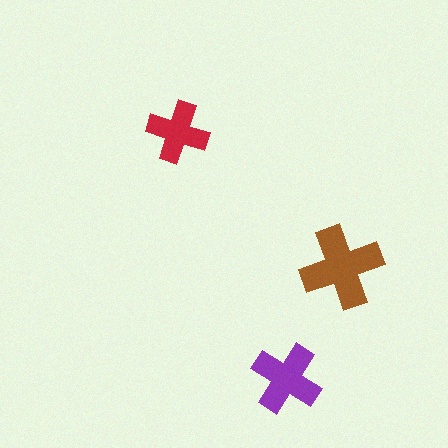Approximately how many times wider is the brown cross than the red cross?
About 1.5 times wider.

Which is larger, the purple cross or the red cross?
The purple one.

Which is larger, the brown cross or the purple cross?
The brown one.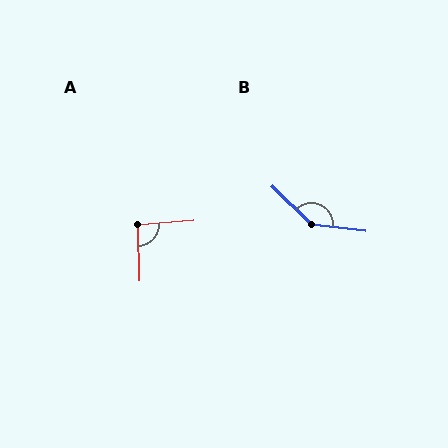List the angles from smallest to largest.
A (92°), B (142°).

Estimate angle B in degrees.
Approximately 142 degrees.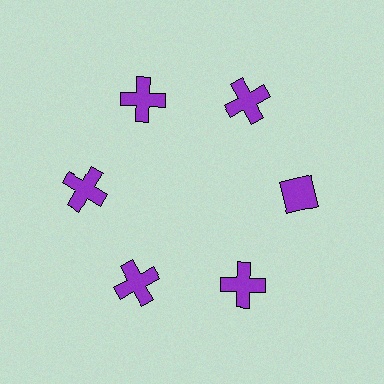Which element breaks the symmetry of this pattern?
The purple diamond at roughly the 3 o'clock position breaks the symmetry. All other shapes are purple crosses.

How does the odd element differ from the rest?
It has a different shape: diamond instead of cross.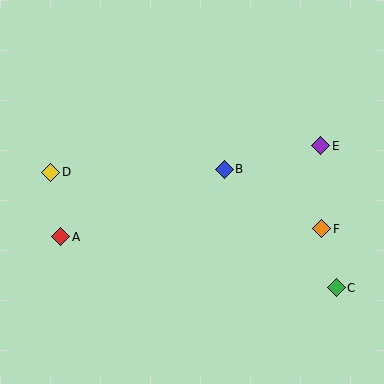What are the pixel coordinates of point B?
Point B is at (224, 169).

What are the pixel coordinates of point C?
Point C is at (336, 288).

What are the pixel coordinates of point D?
Point D is at (51, 172).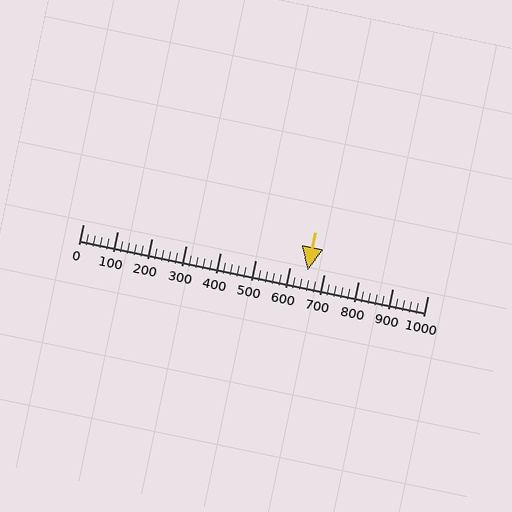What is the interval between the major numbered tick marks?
The major tick marks are spaced 100 units apart.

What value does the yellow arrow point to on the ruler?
The yellow arrow points to approximately 652.